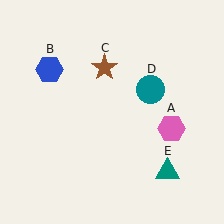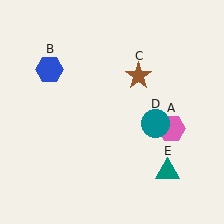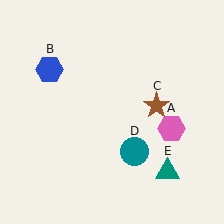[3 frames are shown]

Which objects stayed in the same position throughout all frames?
Pink hexagon (object A) and blue hexagon (object B) and teal triangle (object E) remained stationary.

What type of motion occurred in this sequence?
The brown star (object C), teal circle (object D) rotated clockwise around the center of the scene.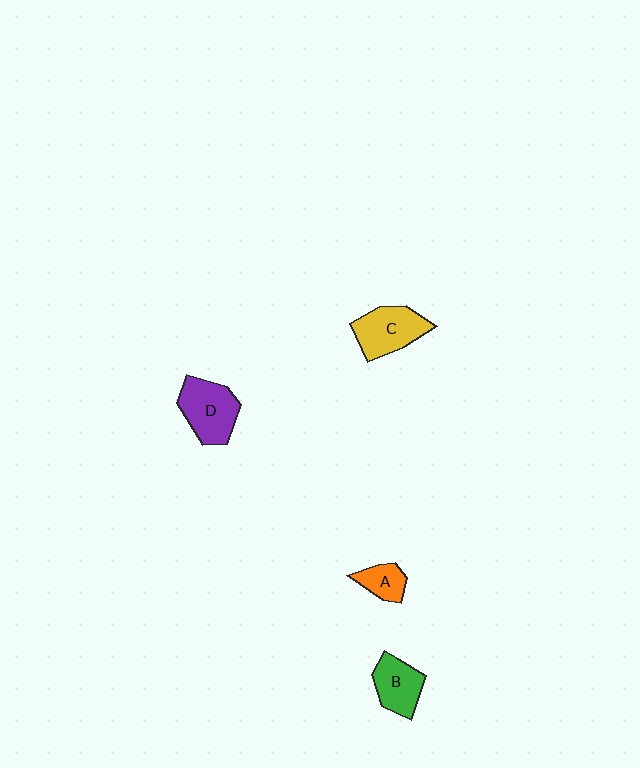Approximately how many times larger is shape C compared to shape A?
Approximately 2.0 times.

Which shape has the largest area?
Shape D (purple).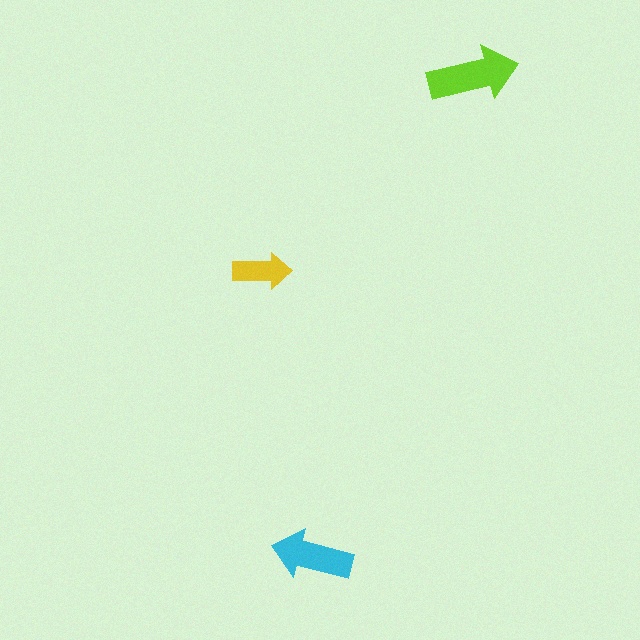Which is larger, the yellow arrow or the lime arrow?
The lime one.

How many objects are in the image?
There are 3 objects in the image.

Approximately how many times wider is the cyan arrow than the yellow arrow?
About 1.5 times wider.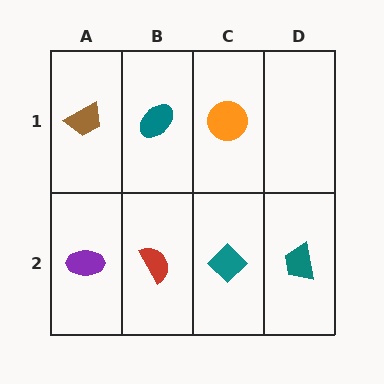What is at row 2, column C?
A teal diamond.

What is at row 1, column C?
An orange circle.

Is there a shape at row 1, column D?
No, that cell is empty.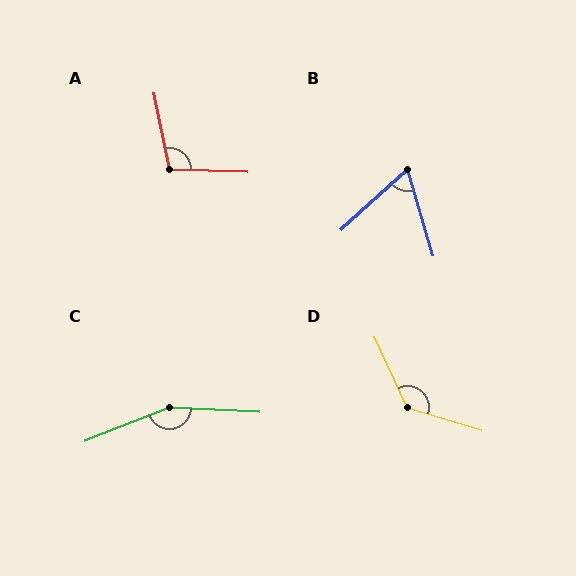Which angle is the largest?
C, at approximately 156 degrees.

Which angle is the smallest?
B, at approximately 64 degrees.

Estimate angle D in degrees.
Approximately 131 degrees.